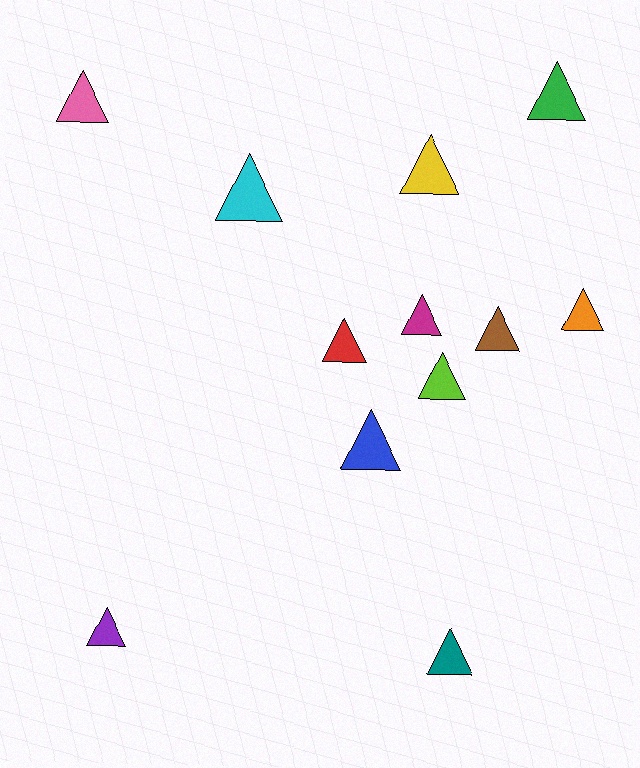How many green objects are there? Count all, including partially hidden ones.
There is 1 green object.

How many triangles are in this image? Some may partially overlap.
There are 12 triangles.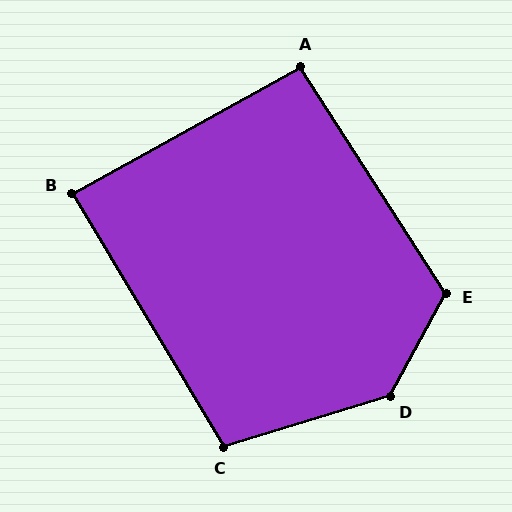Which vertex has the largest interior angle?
D, at approximately 136 degrees.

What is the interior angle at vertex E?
Approximately 118 degrees (obtuse).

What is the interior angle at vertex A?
Approximately 94 degrees (approximately right).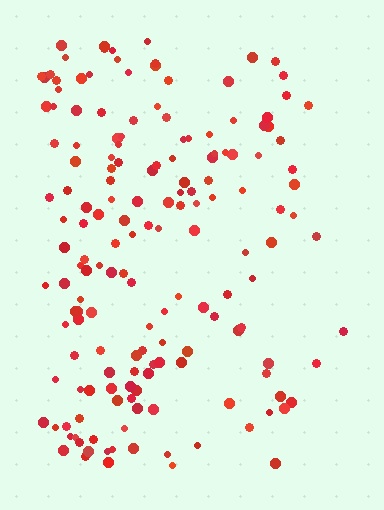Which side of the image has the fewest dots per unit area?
The right.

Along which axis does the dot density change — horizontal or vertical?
Horizontal.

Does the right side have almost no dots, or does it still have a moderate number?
Still a moderate number, just noticeably fewer than the left.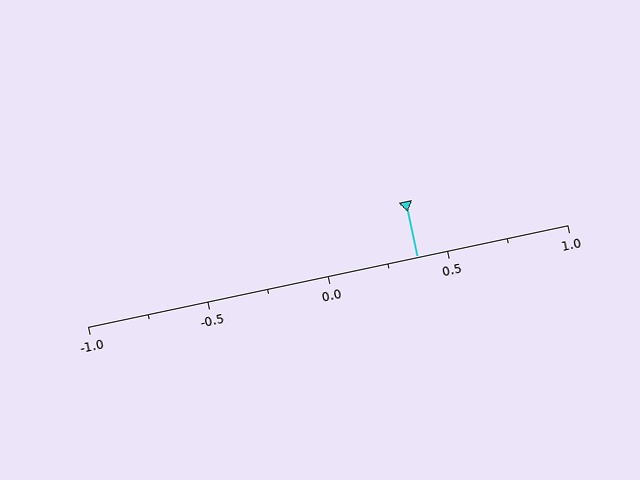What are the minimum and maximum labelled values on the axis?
The axis runs from -1.0 to 1.0.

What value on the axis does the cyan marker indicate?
The marker indicates approximately 0.38.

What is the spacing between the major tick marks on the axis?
The major ticks are spaced 0.5 apart.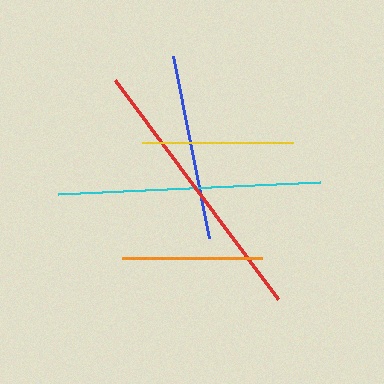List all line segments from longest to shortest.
From longest to shortest: red, cyan, blue, yellow, orange.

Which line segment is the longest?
The red line is the longest at approximately 273 pixels.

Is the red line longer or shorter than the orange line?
The red line is longer than the orange line.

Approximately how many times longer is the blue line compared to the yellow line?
The blue line is approximately 1.2 times the length of the yellow line.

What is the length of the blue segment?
The blue segment is approximately 185 pixels long.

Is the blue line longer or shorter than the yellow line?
The blue line is longer than the yellow line.